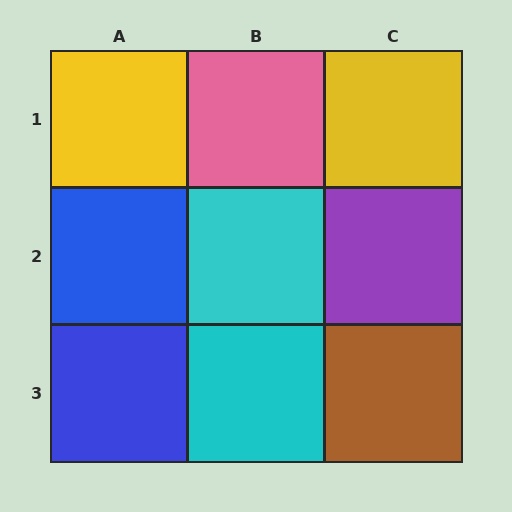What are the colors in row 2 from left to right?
Blue, cyan, purple.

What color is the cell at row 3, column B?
Cyan.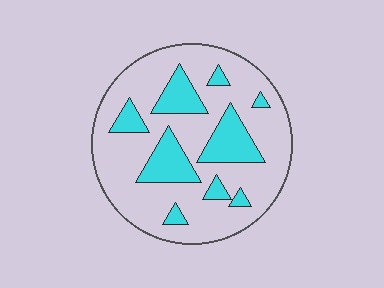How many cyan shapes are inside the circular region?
9.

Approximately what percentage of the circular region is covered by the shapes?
Approximately 25%.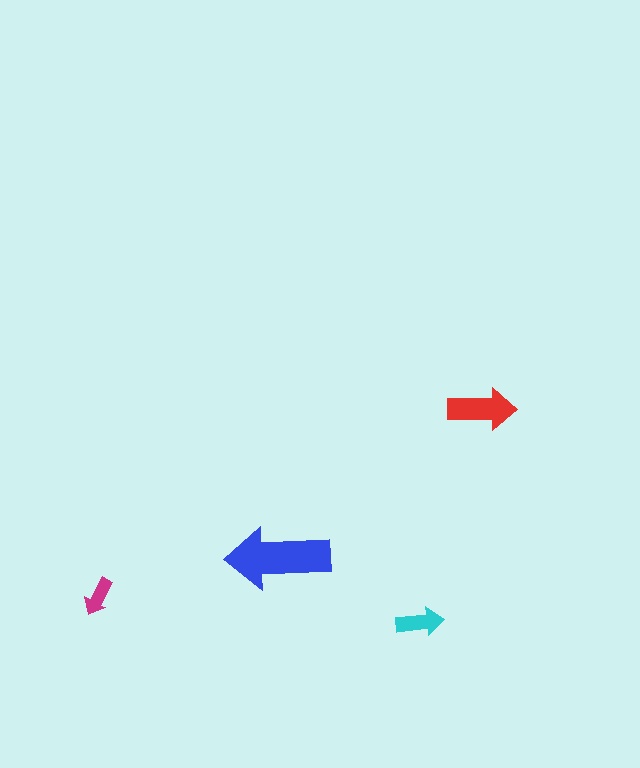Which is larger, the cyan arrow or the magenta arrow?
The cyan one.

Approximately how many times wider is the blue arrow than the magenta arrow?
About 2.5 times wider.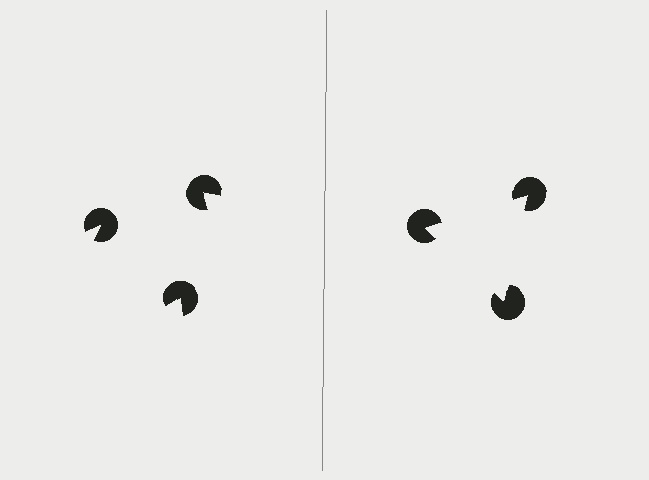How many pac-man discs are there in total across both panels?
6 — 3 on each side.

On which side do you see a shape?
An illusory triangle appears on the right side. On the left side the wedge cuts are rotated, so no coherent shape forms.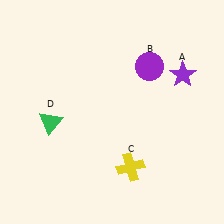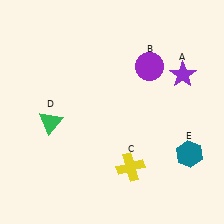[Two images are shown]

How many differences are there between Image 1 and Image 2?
There is 1 difference between the two images.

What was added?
A teal hexagon (E) was added in Image 2.